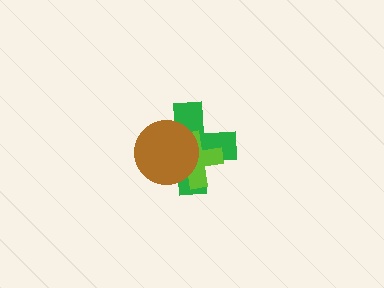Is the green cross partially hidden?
Yes, it is partially covered by another shape.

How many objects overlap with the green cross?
2 objects overlap with the green cross.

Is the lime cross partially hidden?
Yes, it is partially covered by another shape.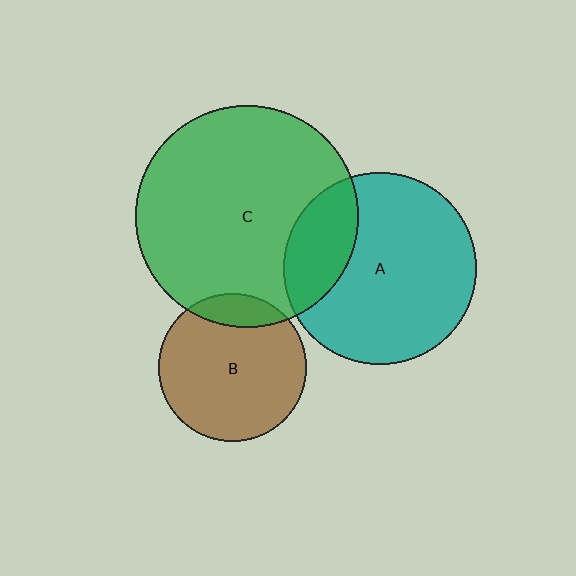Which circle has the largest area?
Circle C (green).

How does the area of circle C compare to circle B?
Approximately 2.2 times.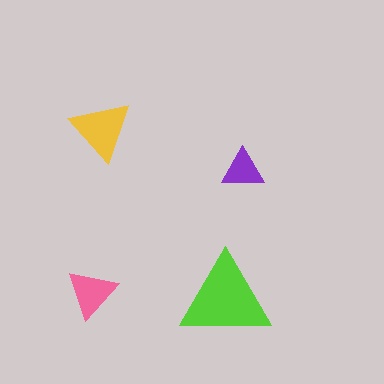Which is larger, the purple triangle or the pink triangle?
The pink one.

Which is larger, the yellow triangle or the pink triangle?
The yellow one.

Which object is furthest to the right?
The purple triangle is rightmost.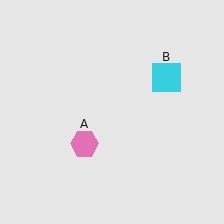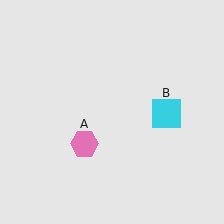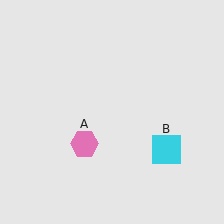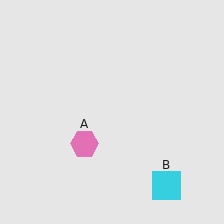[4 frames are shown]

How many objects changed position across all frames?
1 object changed position: cyan square (object B).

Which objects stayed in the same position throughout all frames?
Pink hexagon (object A) remained stationary.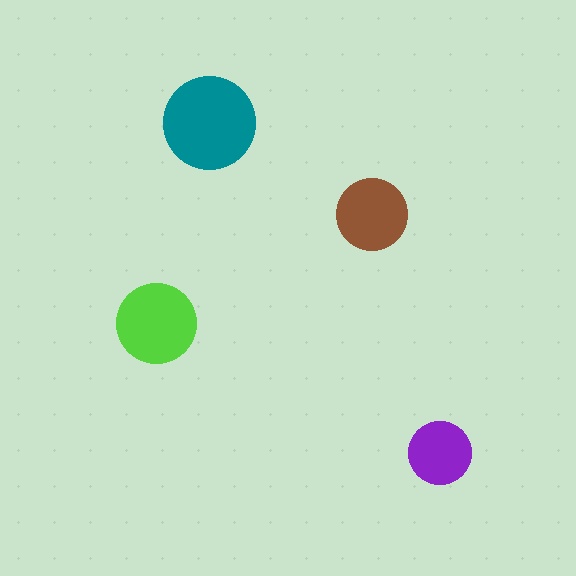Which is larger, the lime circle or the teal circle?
The teal one.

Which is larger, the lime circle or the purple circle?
The lime one.